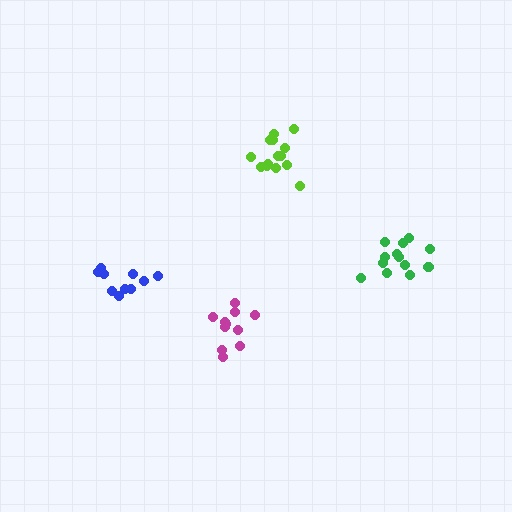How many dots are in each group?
Group 1: 14 dots, Group 2: 10 dots, Group 3: 11 dots, Group 4: 13 dots (48 total).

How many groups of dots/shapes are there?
There are 4 groups.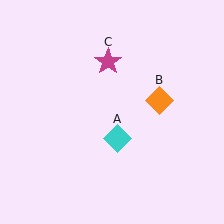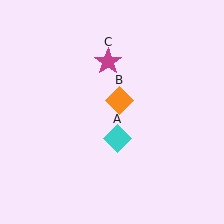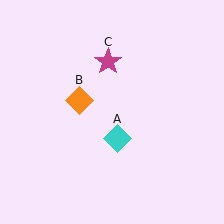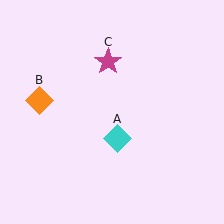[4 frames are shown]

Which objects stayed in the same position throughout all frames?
Cyan diamond (object A) and magenta star (object C) remained stationary.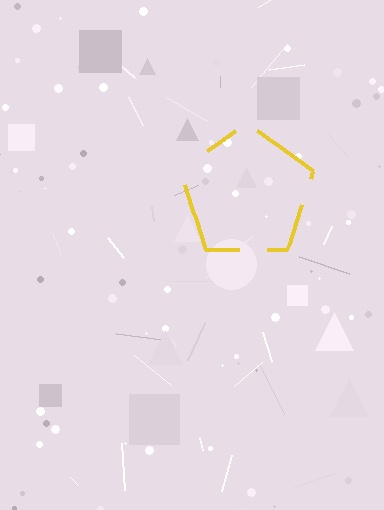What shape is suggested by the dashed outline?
The dashed outline suggests a pentagon.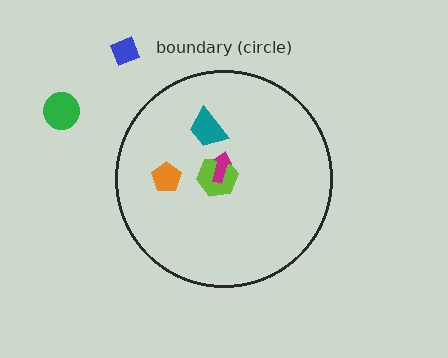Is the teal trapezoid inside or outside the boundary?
Inside.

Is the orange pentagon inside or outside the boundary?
Inside.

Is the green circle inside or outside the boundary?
Outside.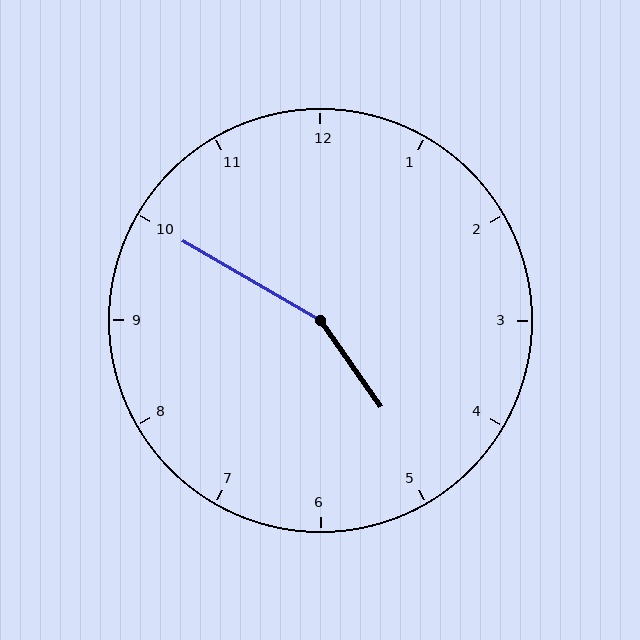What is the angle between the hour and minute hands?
Approximately 155 degrees.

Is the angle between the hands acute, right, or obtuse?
It is obtuse.